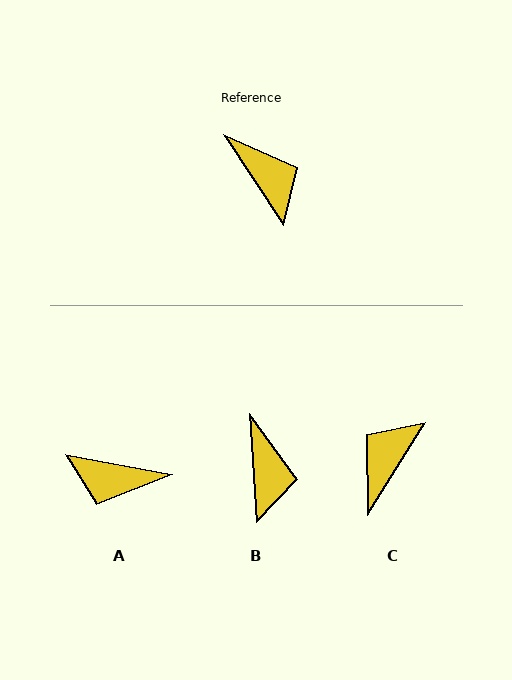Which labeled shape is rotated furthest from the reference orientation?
A, about 134 degrees away.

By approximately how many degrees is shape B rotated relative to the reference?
Approximately 30 degrees clockwise.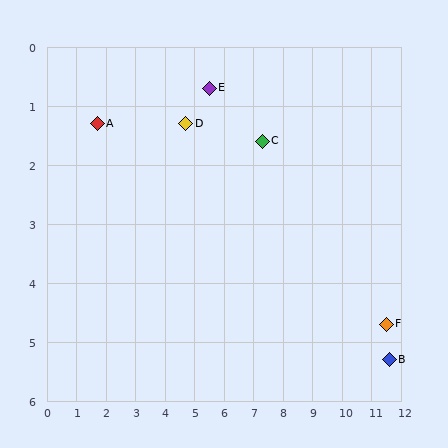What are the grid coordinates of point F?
Point F is at approximately (11.5, 4.7).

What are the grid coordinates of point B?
Point B is at approximately (11.6, 5.3).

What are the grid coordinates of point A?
Point A is at approximately (1.7, 1.3).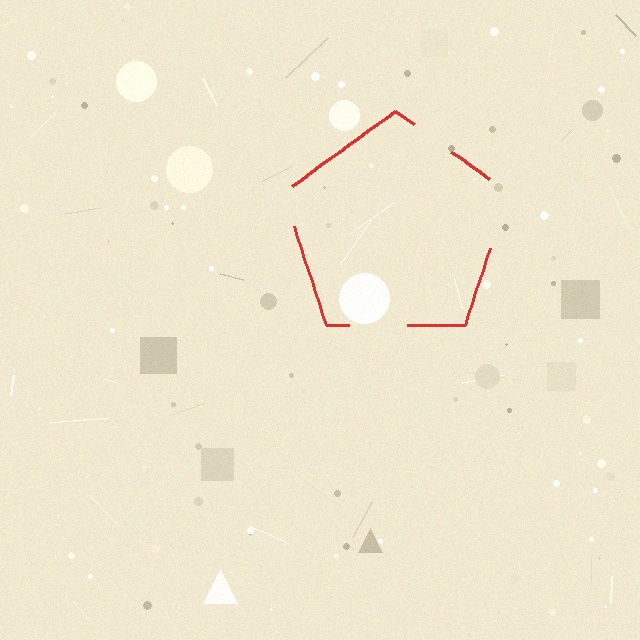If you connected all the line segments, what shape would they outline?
They would outline a pentagon.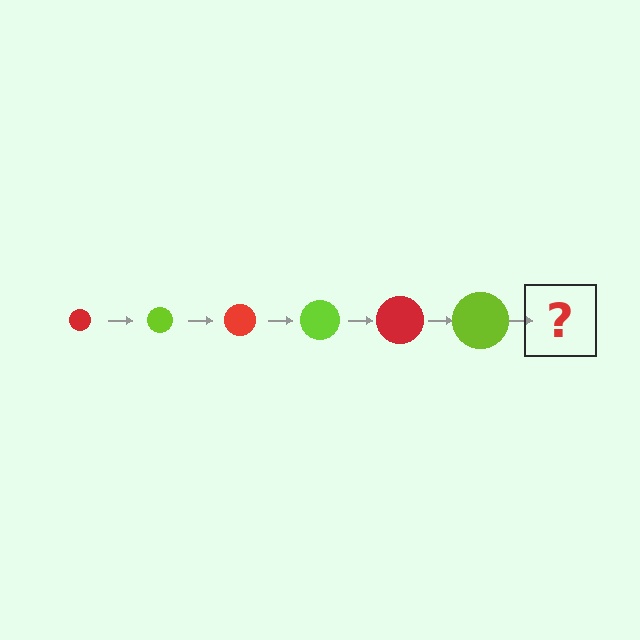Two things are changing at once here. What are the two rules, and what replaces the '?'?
The two rules are that the circle grows larger each step and the color cycles through red and lime. The '?' should be a red circle, larger than the previous one.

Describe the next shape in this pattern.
It should be a red circle, larger than the previous one.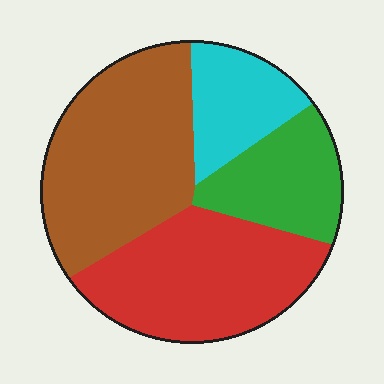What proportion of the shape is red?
Red covers roughly 30% of the shape.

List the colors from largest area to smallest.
From largest to smallest: brown, red, green, cyan.